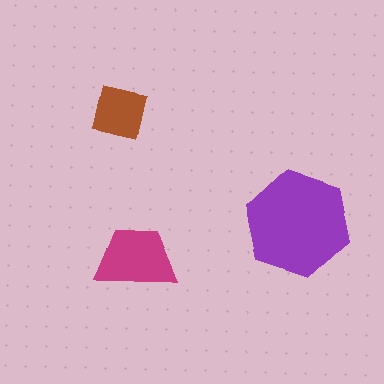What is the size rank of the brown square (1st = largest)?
3rd.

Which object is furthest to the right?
The purple hexagon is rightmost.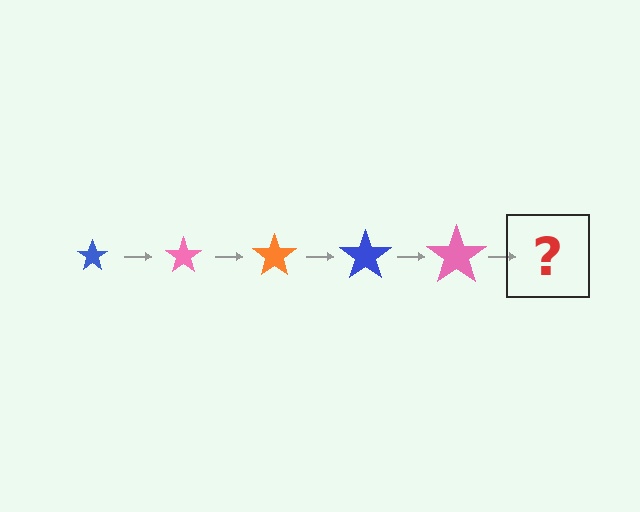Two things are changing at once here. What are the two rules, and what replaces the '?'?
The two rules are that the star grows larger each step and the color cycles through blue, pink, and orange. The '?' should be an orange star, larger than the previous one.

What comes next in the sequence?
The next element should be an orange star, larger than the previous one.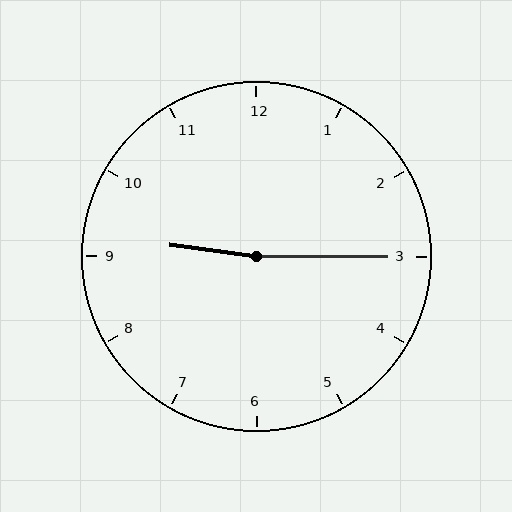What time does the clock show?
9:15.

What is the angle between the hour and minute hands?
Approximately 172 degrees.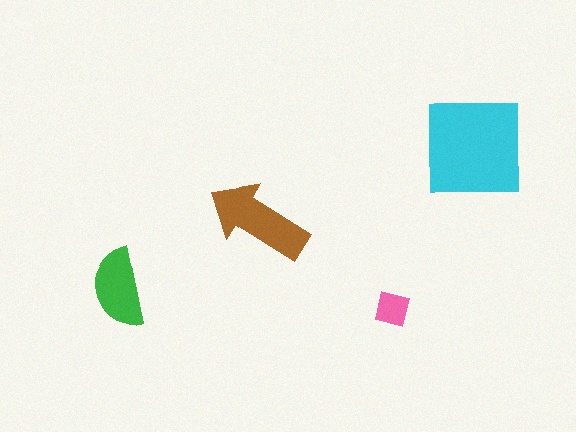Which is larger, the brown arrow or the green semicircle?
The brown arrow.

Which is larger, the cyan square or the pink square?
The cyan square.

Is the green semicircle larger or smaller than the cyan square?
Smaller.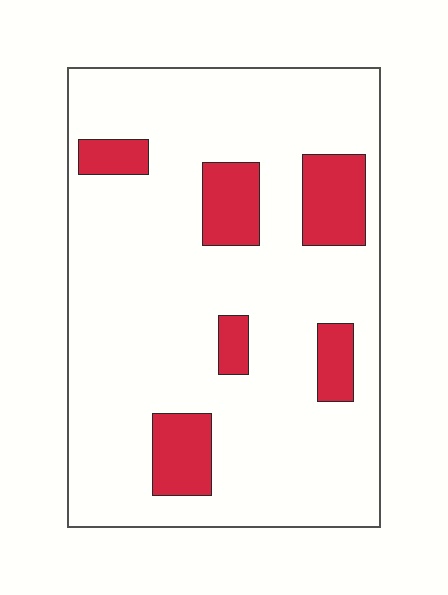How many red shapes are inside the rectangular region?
6.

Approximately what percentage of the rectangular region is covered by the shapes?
Approximately 15%.